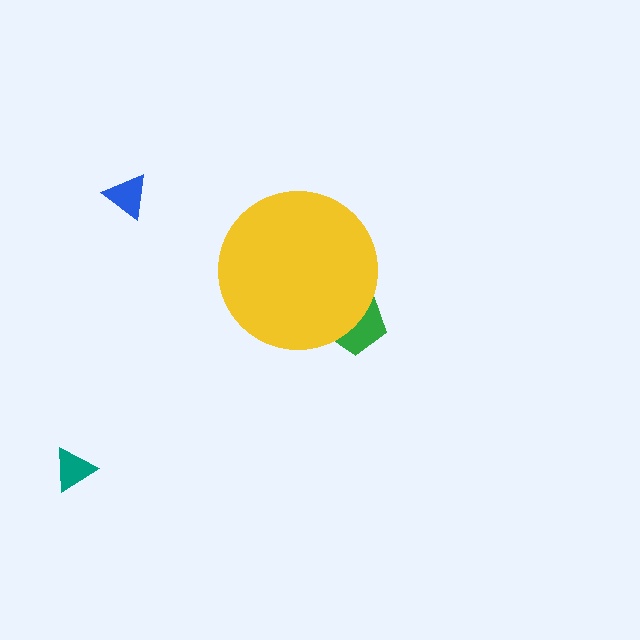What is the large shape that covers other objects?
A yellow circle.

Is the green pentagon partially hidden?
Yes, the green pentagon is partially hidden behind the yellow circle.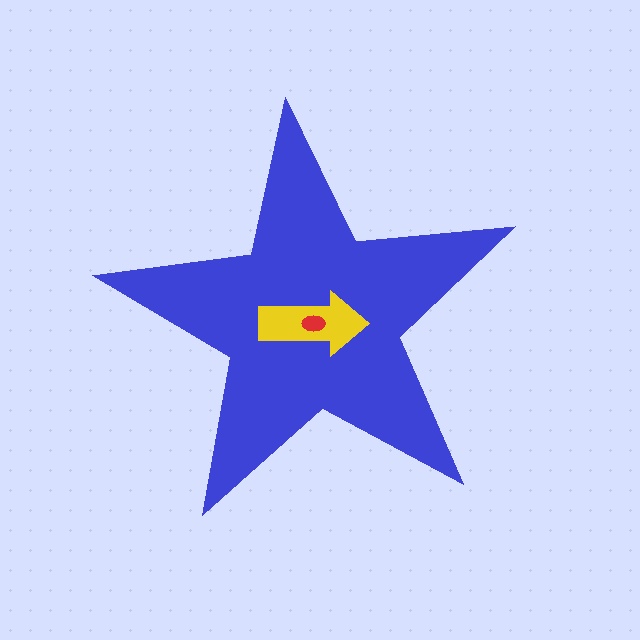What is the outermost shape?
The blue star.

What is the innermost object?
The red ellipse.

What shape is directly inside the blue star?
The yellow arrow.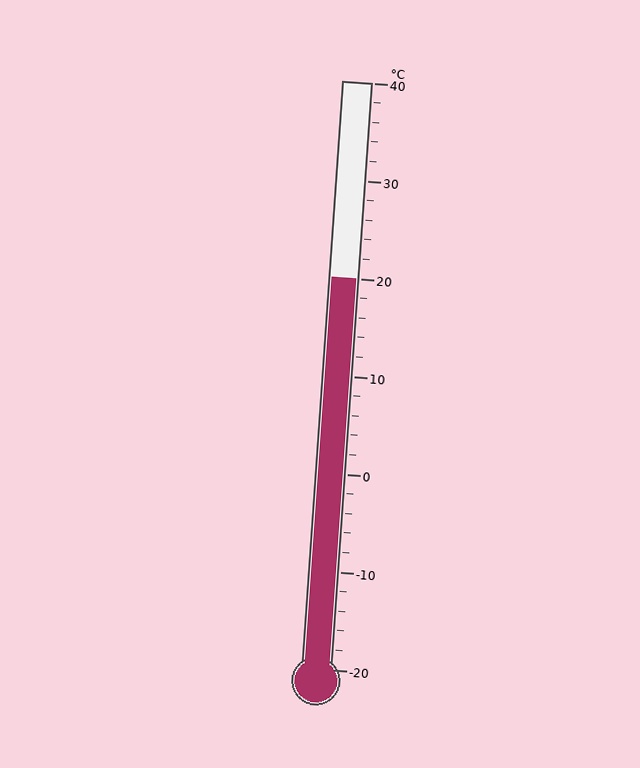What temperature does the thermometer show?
The thermometer shows approximately 20°C.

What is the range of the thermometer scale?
The thermometer scale ranges from -20°C to 40°C.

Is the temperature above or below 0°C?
The temperature is above 0°C.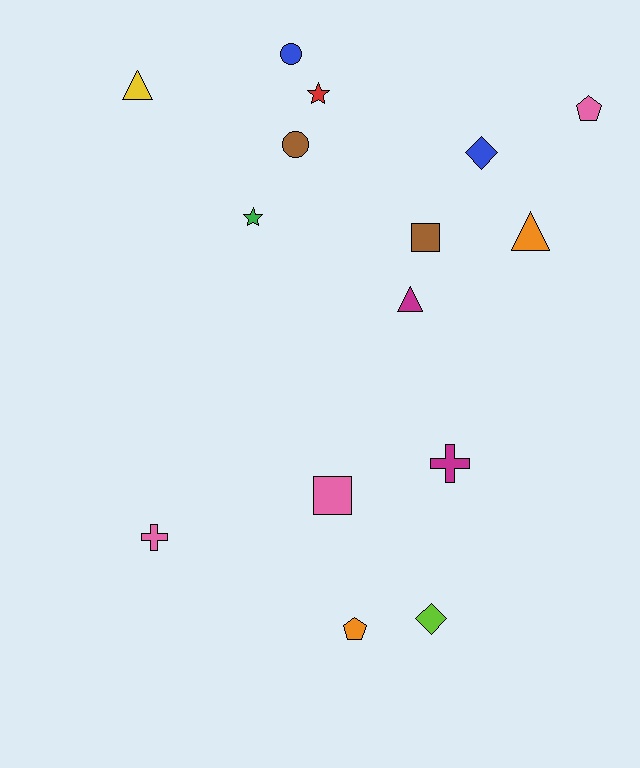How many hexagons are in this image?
There are no hexagons.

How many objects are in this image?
There are 15 objects.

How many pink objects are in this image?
There are 3 pink objects.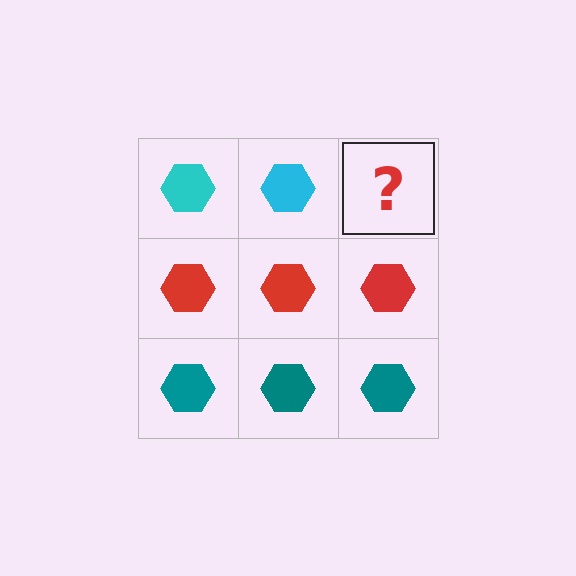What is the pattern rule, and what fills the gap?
The rule is that each row has a consistent color. The gap should be filled with a cyan hexagon.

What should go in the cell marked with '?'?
The missing cell should contain a cyan hexagon.